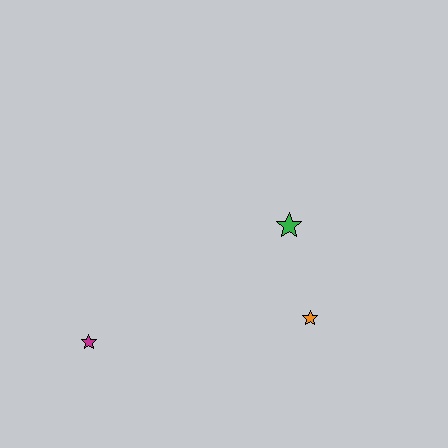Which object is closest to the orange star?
The green star is closest to the orange star.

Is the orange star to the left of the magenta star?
No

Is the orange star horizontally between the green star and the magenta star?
No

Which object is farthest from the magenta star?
The green star is farthest from the magenta star.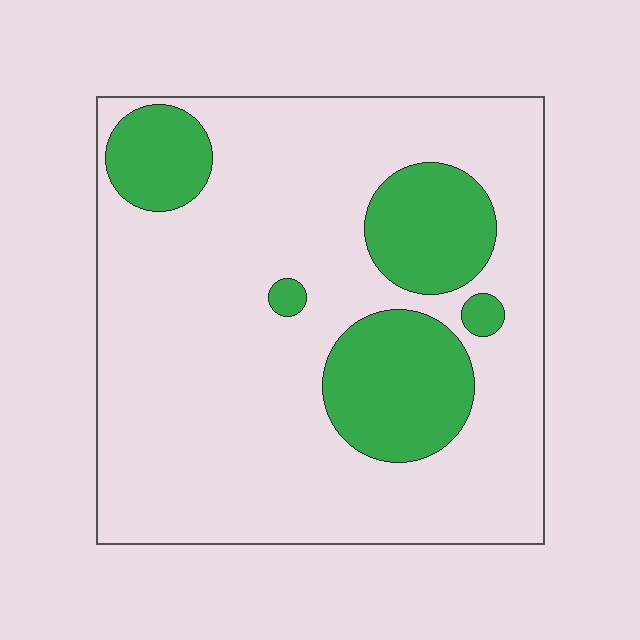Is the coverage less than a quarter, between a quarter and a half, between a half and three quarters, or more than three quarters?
Less than a quarter.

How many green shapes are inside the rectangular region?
5.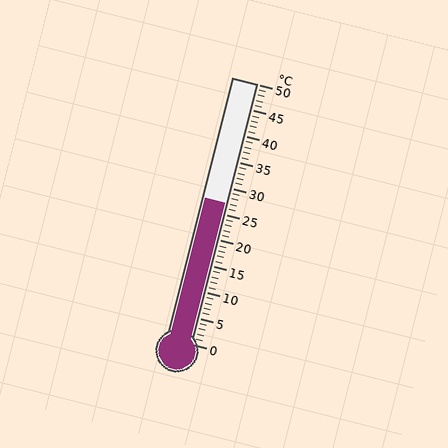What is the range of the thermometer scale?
The thermometer scale ranges from 0°C to 50°C.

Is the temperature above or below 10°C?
The temperature is above 10°C.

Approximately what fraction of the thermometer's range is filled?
The thermometer is filled to approximately 55% of its range.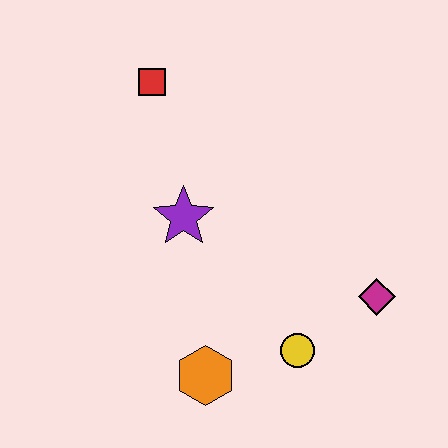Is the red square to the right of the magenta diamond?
No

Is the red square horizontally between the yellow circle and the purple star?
No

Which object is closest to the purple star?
The red square is closest to the purple star.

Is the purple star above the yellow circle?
Yes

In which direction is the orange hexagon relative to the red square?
The orange hexagon is below the red square.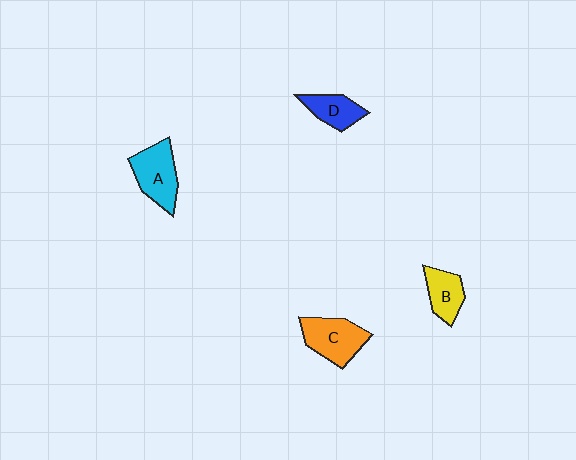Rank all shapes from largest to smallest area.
From largest to smallest: C (orange), A (cyan), D (blue), B (yellow).